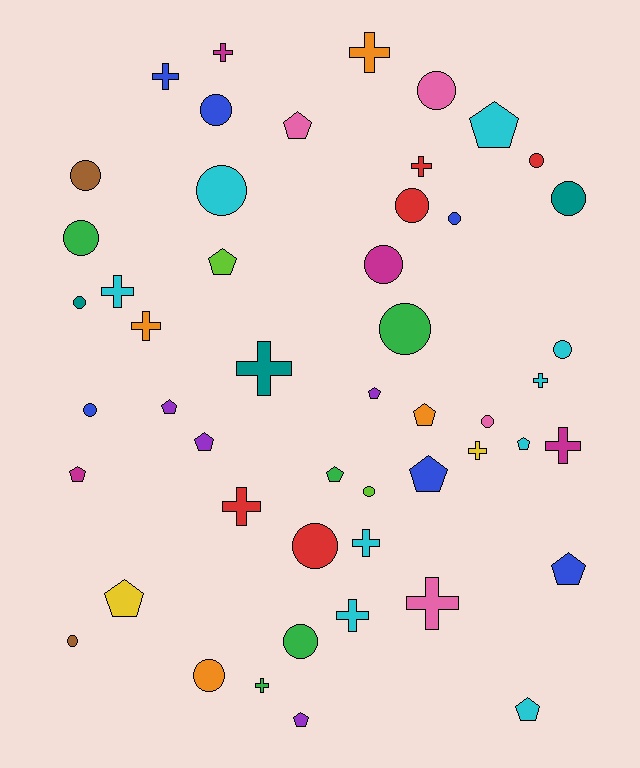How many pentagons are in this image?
There are 15 pentagons.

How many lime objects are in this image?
There are 2 lime objects.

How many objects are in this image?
There are 50 objects.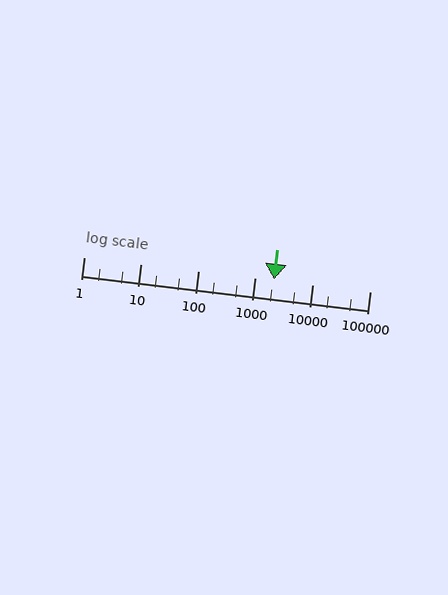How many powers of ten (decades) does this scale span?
The scale spans 5 decades, from 1 to 100000.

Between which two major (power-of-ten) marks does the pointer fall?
The pointer is between 1000 and 10000.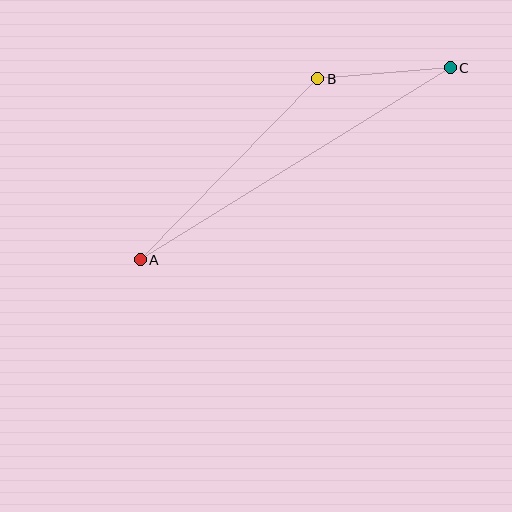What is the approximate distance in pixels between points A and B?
The distance between A and B is approximately 254 pixels.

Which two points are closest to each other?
Points B and C are closest to each other.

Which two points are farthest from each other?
Points A and C are farthest from each other.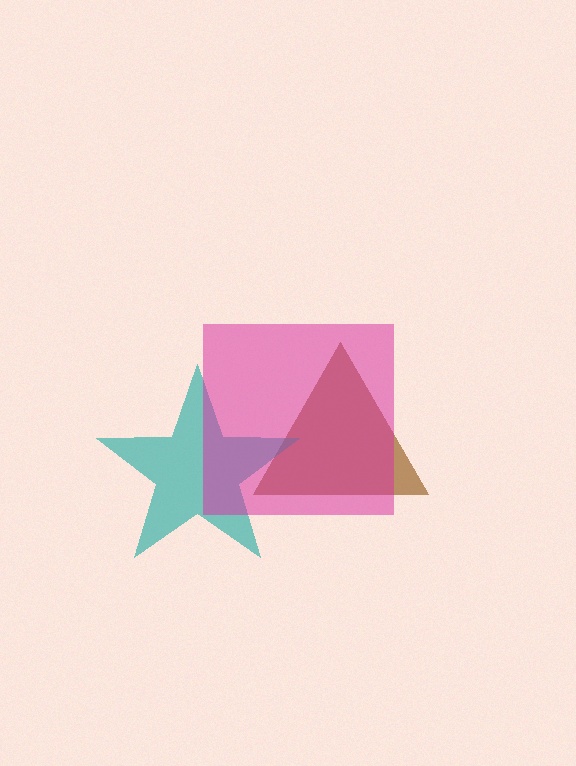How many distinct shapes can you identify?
There are 3 distinct shapes: a brown triangle, a teal star, a magenta square.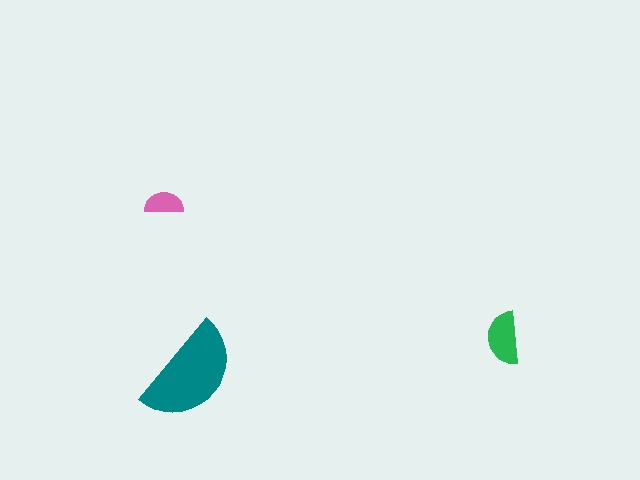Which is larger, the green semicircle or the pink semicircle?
The green one.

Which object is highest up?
The pink semicircle is topmost.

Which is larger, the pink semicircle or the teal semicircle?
The teal one.